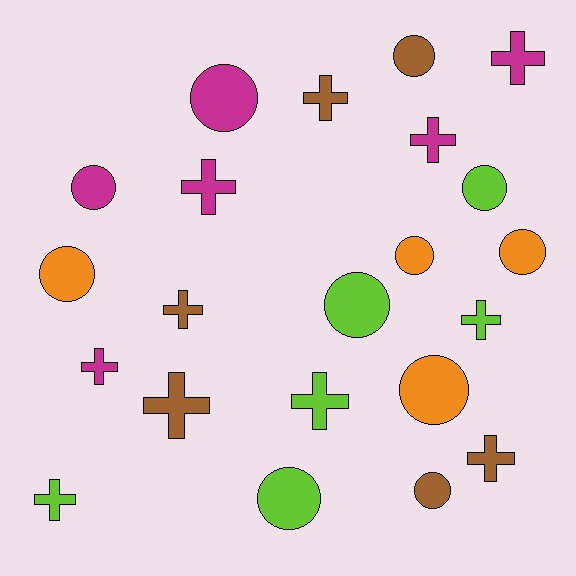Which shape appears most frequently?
Circle, with 11 objects.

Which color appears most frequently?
Lime, with 6 objects.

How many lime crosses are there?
There are 3 lime crosses.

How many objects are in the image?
There are 22 objects.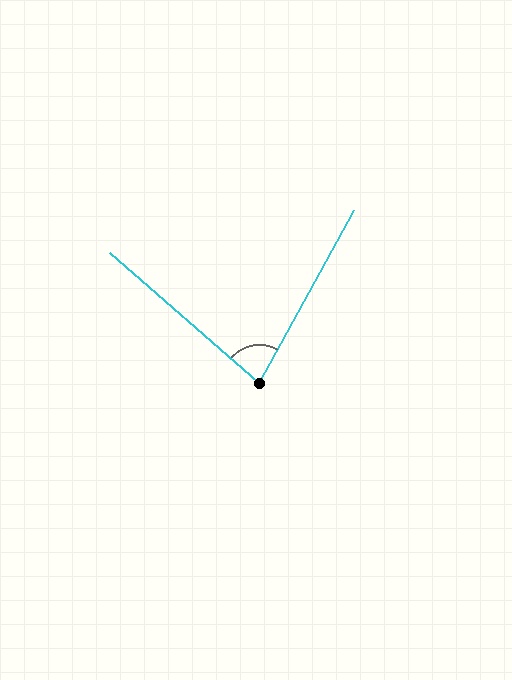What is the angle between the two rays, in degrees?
Approximately 78 degrees.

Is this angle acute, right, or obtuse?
It is acute.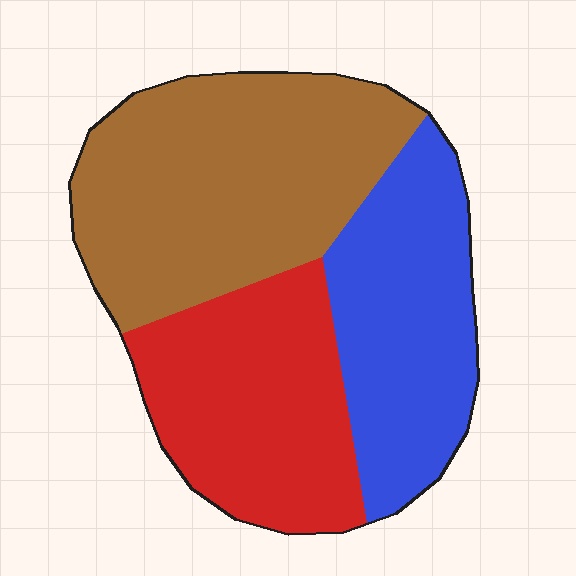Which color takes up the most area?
Brown, at roughly 40%.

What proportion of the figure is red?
Red takes up about one third (1/3) of the figure.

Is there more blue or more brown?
Brown.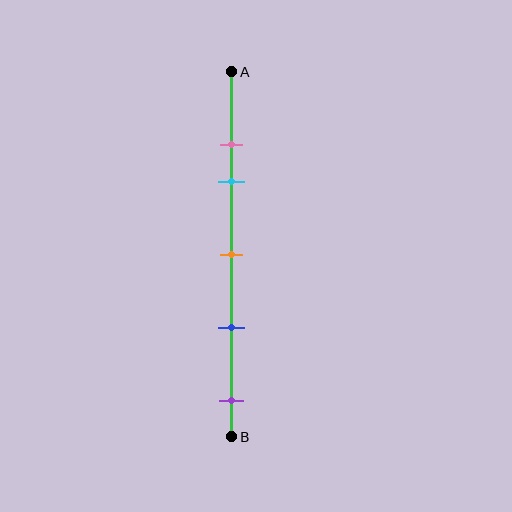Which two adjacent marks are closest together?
The pink and cyan marks are the closest adjacent pair.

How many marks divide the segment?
There are 5 marks dividing the segment.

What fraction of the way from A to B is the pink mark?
The pink mark is approximately 20% (0.2) of the way from A to B.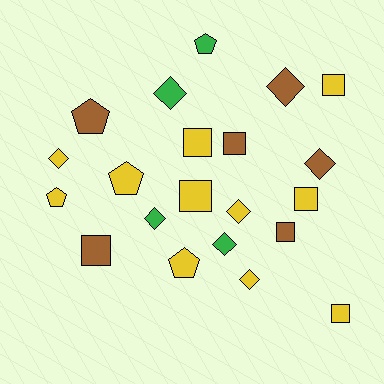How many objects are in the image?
There are 21 objects.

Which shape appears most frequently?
Diamond, with 8 objects.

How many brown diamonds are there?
There are 2 brown diamonds.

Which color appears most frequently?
Yellow, with 11 objects.